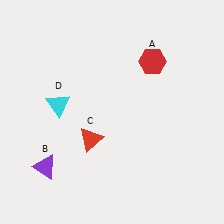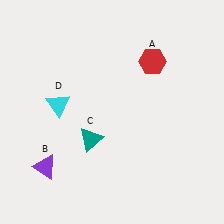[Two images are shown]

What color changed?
The triangle (C) changed from red in Image 1 to teal in Image 2.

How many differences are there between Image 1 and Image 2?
There is 1 difference between the two images.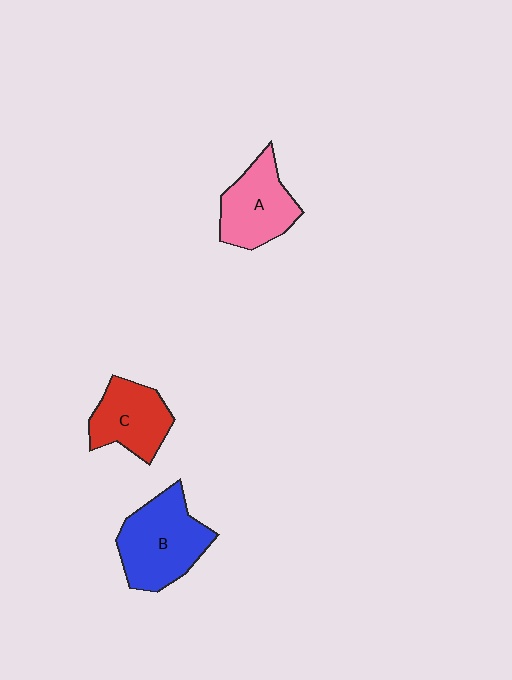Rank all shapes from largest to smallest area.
From largest to smallest: B (blue), A (pink), C (red).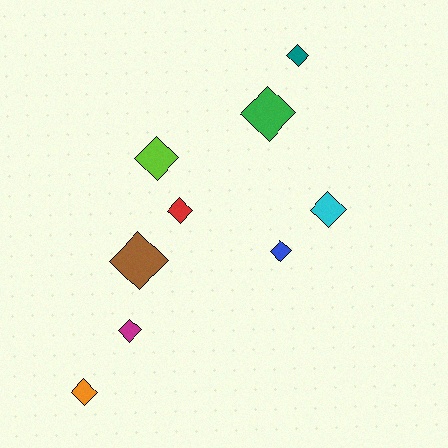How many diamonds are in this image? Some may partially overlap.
There are 9 diamonds.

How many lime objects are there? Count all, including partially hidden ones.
There is 1 lime object.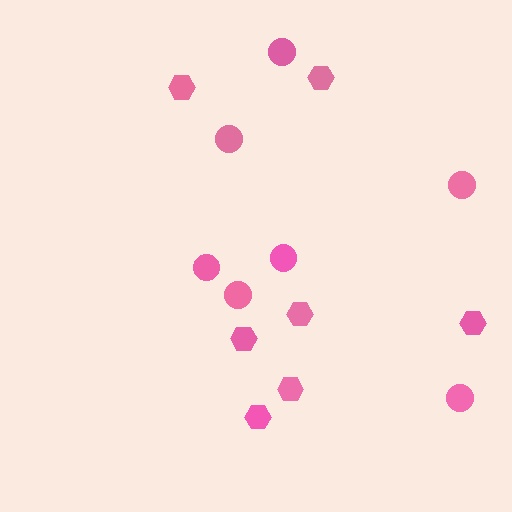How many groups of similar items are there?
There are 2 groups: one group of circles (7) and one group of hexagons (7).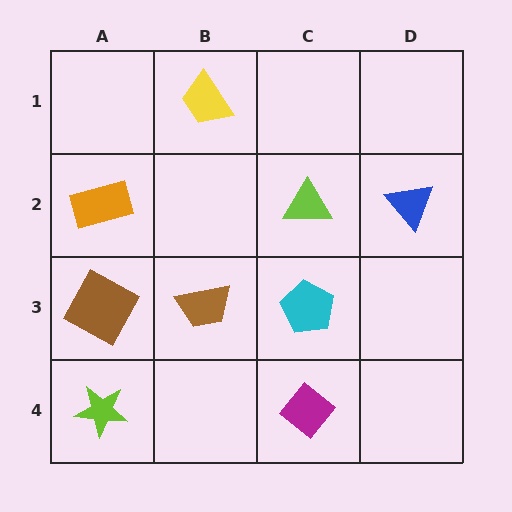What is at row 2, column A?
An orange rectangle.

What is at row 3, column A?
A brown square.